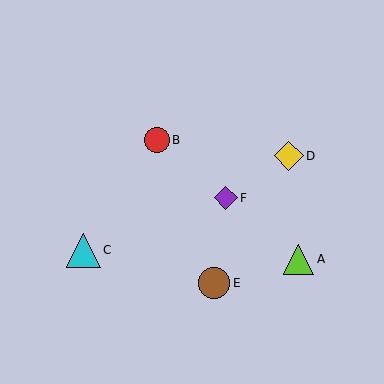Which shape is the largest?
The cyan triangle (labeled C) is the largest.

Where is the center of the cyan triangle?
The center of the cyan triangle is at (84, 250).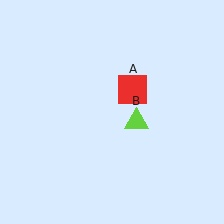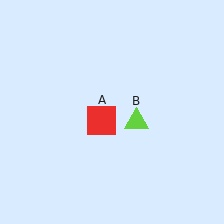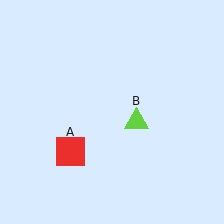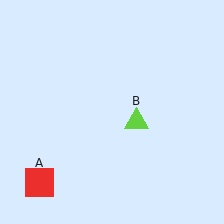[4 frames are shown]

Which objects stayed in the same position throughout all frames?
Lime triangle (object B) remained stationary.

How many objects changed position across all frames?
1 object changed position: red square (object A).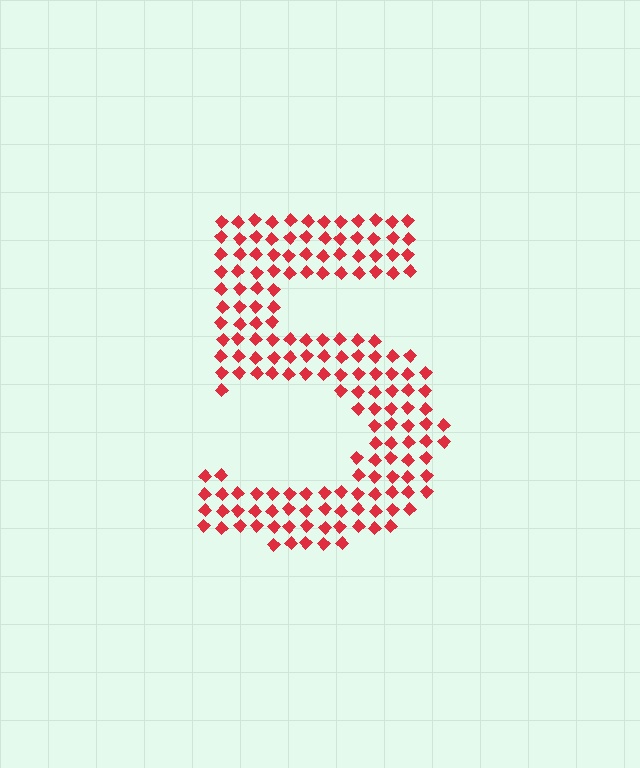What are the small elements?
The small elements are diamonds.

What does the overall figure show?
The overall figure shows the digit 5.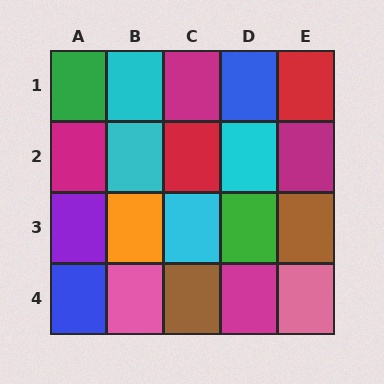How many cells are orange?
1 cell is orange.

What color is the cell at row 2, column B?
Cyan.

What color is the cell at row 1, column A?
Green.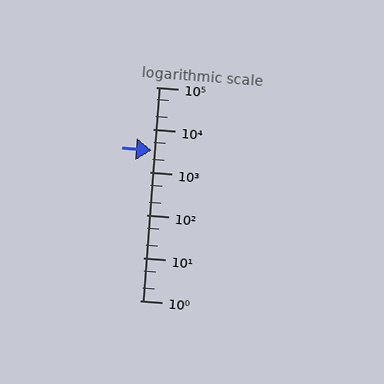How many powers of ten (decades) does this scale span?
The scale spans 5 decades, from 1 to 100000.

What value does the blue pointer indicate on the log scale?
The pointer indicates approximately 3300.